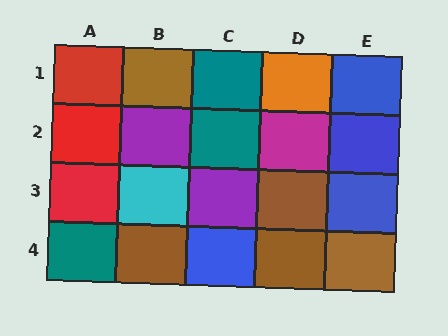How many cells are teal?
3 cells are teal.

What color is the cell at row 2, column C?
Teal.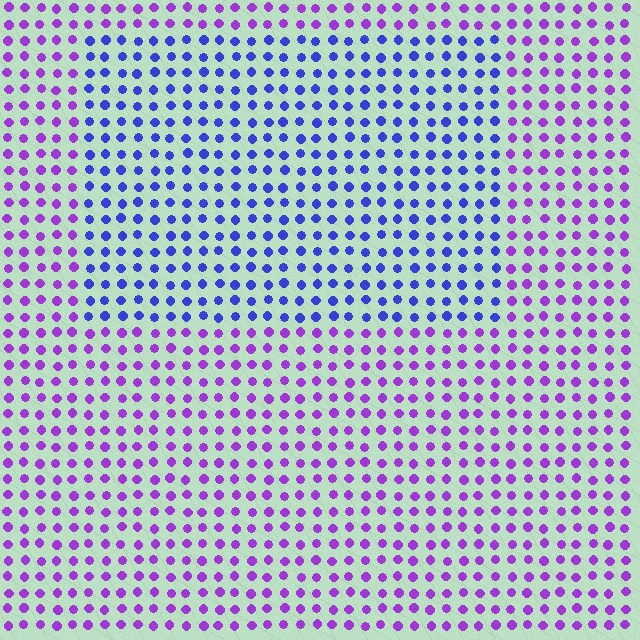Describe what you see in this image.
The image is filled with small purple elements in a uniform arrangement. A rectangle-shaped region is visible where the elements are tinted to a slightly different hue, forming a subtle color boundary.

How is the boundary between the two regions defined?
The boundary is defined purely by a slight shift in hue (about 43 degrees). Spacing, size, and orientation are identical on both sides.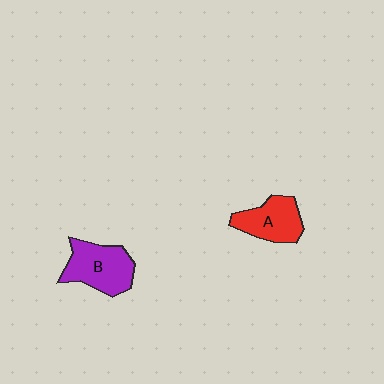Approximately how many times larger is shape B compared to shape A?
Approximately 1.2 times.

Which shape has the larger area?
Shape B (purple).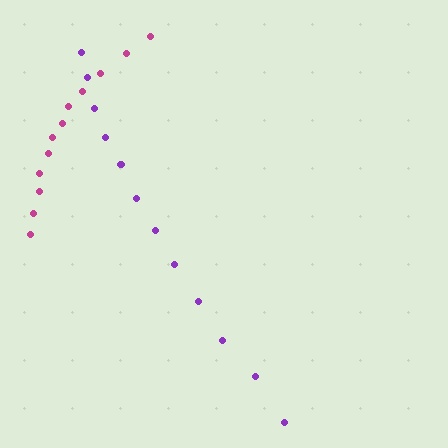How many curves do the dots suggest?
There are 2 distinct paths.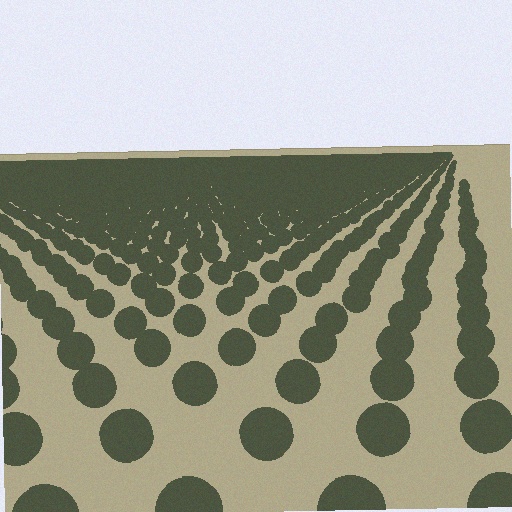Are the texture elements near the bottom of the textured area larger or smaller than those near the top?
Larger. Near the bottom, elements are closer to the viewer and appear at a bigger on-screen size.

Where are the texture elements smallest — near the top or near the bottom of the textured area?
Near the top.